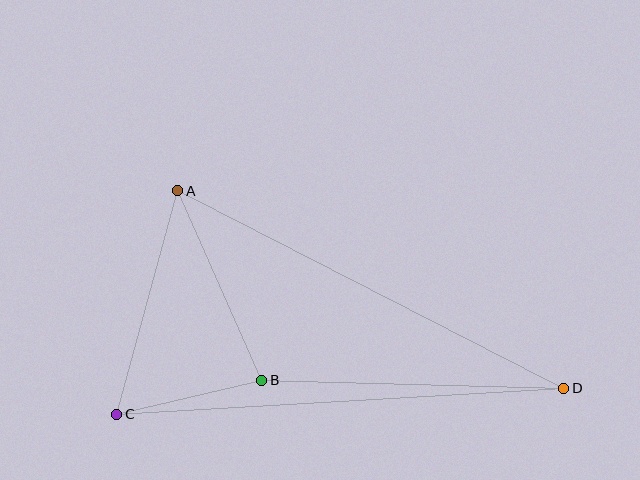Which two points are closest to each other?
Points B and C are closest to each other.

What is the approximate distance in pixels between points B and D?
The distance between B and D is approximately 302 pixels.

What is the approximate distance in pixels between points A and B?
The distance between A and B is approximately 207 pixels.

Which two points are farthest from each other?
Points C and D are farthest from each other.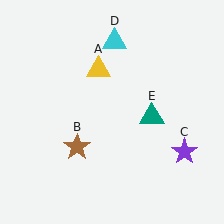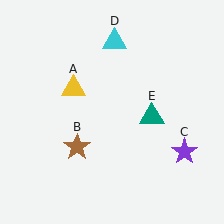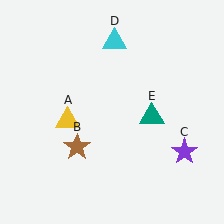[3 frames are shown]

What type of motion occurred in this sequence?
The yellow triangle (object A) rotated counterclockwise around the center of the scene.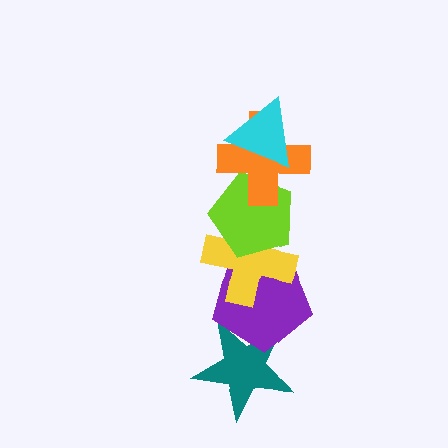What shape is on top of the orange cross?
The cyan triangle is on top of the orange cross.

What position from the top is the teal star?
The teal star is 6th from the top.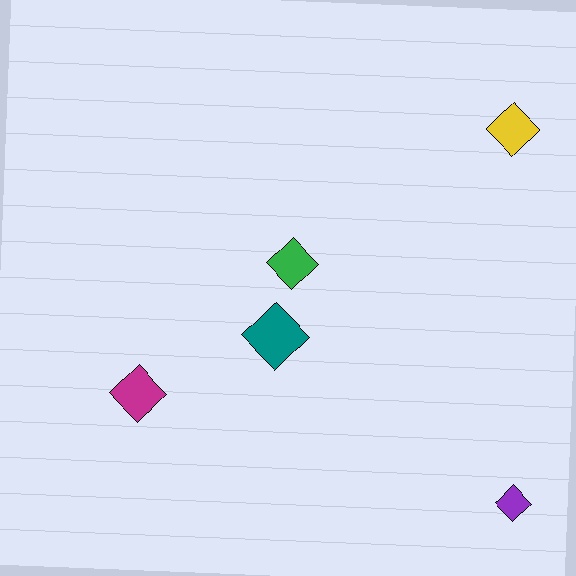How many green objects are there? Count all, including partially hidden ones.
There is 1 green object.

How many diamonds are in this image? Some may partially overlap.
There are 5 diamonds.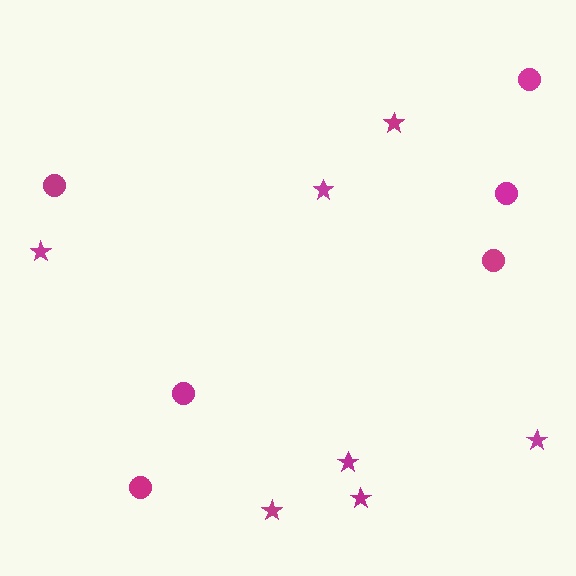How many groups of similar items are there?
There are 2 groups: one group of circles (6) and one group of stars (7).